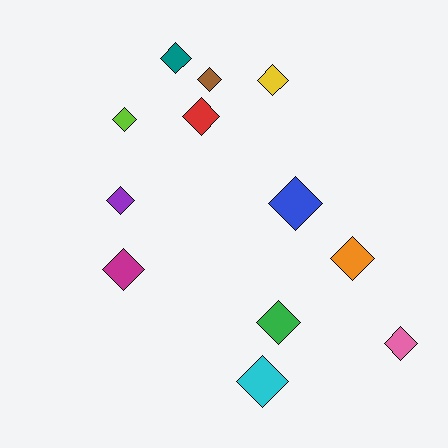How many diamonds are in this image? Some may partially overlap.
There are 12 diamonds.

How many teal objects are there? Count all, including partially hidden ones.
There is 1 teal object.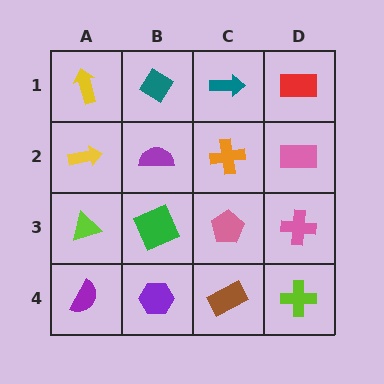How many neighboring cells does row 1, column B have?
3.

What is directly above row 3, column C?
An orange cross.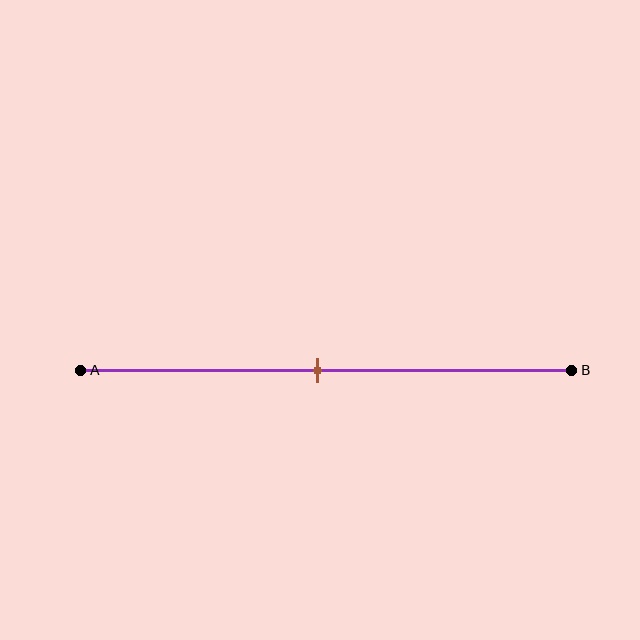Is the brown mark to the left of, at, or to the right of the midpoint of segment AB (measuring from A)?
The brown mark is approximately at the midpoint of segment AB.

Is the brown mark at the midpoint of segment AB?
Yes, the mark is approximately at the midpoint.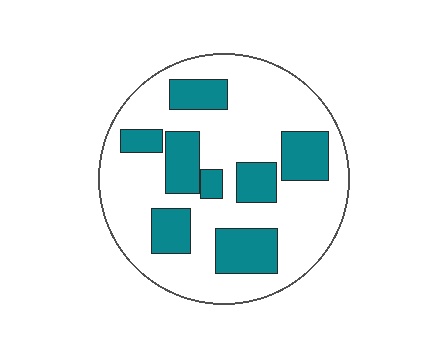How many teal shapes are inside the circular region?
8.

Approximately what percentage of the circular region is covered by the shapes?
Approximately 30%.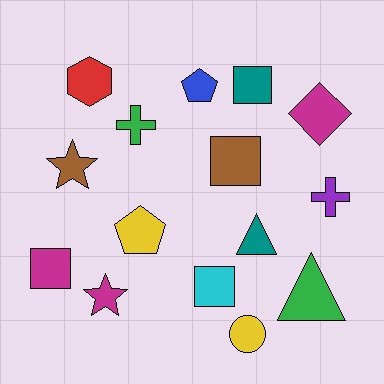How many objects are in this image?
There are 15 objects.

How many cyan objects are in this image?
There is 1 cyan object.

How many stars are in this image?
There are 2 stars.